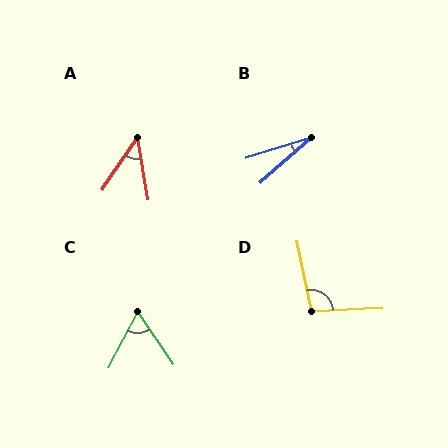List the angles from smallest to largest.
B (24°), A (43°), C (62°), D (99°).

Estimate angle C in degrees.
Approximately 62 degrees.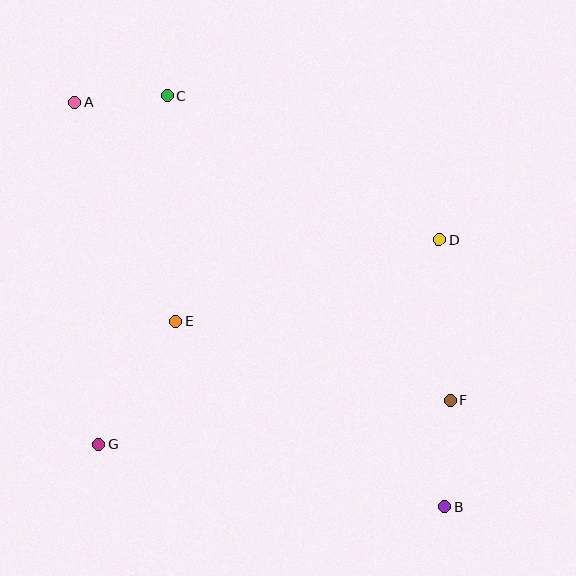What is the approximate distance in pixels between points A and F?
The distance between A and F is approximately 479 pixels.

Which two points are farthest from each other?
Points A and B are farthest from each other.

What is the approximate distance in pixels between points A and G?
The distance between A and G is approximately 343 pixels.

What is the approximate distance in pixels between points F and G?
The distance between F and G is approximately 354 pixels.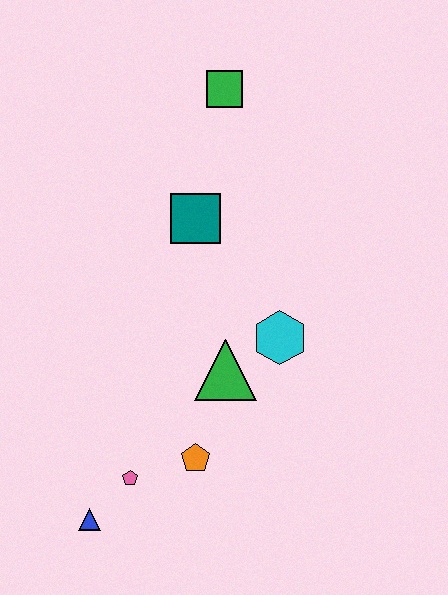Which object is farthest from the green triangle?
The green square is farthest from the green triangle.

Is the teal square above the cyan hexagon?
Yes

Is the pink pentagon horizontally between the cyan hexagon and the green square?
No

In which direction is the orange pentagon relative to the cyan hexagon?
The orange pentagon is below the cyan hexagon.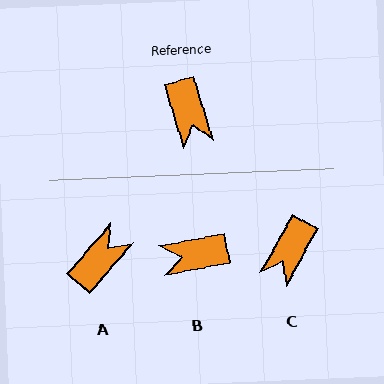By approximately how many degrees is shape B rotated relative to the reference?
Approximately 96 degrees clockwise.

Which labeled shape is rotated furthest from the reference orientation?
A, about 122 degrees away.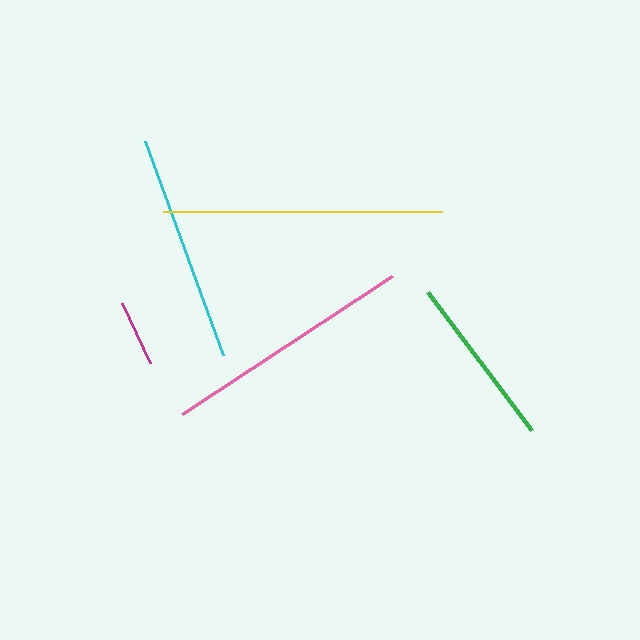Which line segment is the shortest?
The magenta line is the shortest at approximately 67 pixels.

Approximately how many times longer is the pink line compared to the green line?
The pink line is approximately 1.4 times the length of the green line.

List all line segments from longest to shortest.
From longest to shortest: yellow, pink, cyan, green, magenta.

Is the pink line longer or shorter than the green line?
The pink line is longer than the green line.